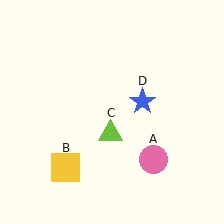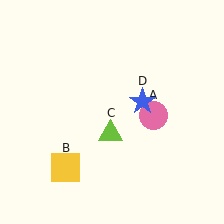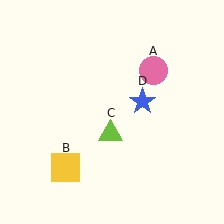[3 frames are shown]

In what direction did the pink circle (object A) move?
The pink circle (object A) moved up.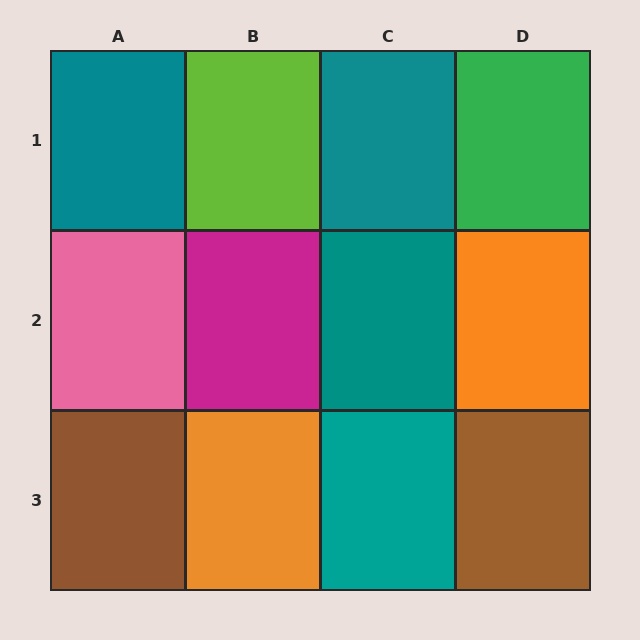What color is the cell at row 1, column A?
Teal.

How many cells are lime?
1 cell is lime.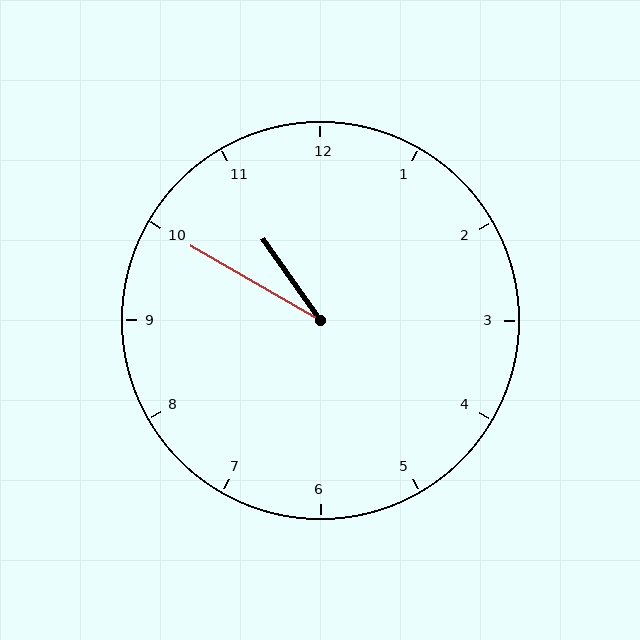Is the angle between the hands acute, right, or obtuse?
It is acute.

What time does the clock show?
10:50.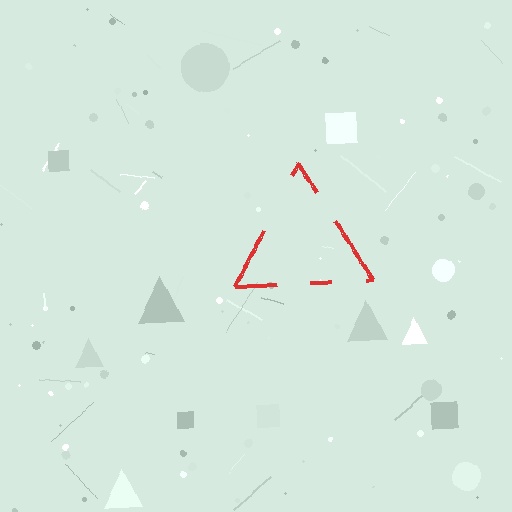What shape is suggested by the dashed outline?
The dashed outline suggests a triangle.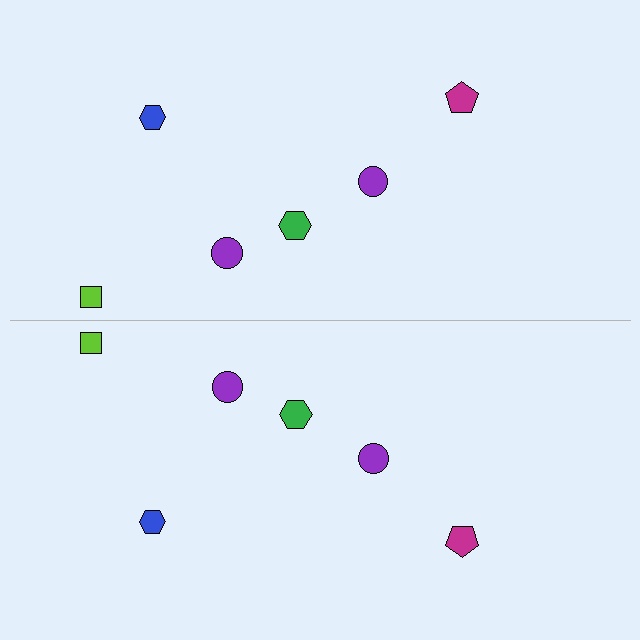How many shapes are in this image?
There are 12 shapes in this image.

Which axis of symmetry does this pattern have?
The pattern has a horizontal axis of symmetry running through the center of the image.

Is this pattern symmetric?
Yes, this pattern has bilateral (reflection) symmetry.